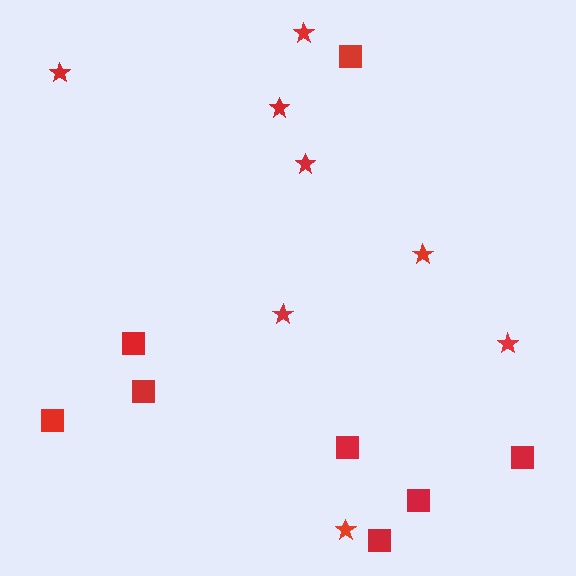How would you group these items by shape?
There are 2 groups: one group of squares (8) and one group of stars (8).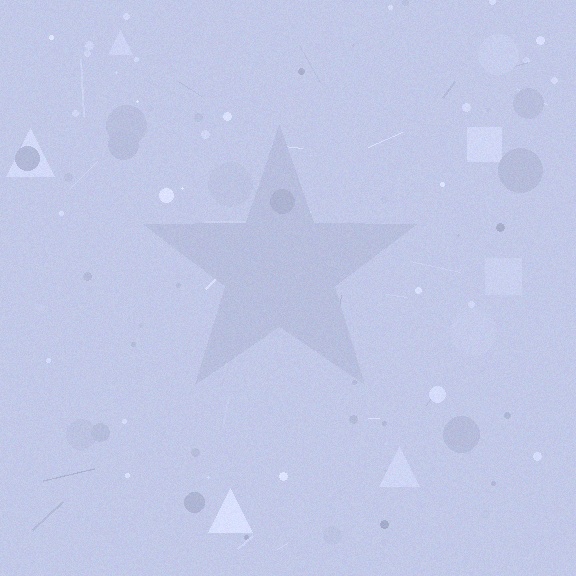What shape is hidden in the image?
A star is hidden in the image.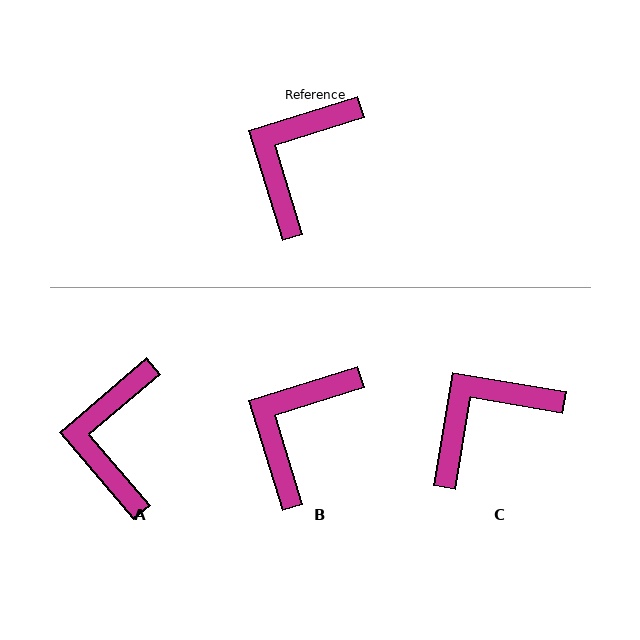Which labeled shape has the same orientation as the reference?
B.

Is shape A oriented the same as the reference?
No, it is off by about 23 degrees.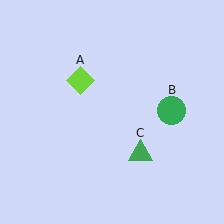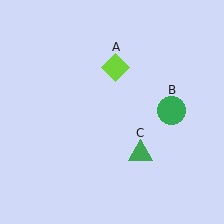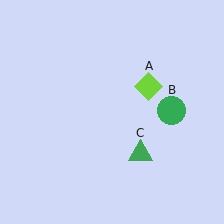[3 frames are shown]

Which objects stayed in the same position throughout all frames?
Green circle (object B) and green triangle (object C) remained stationary.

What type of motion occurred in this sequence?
The lime diamond (object A) rotated clockwise around the center of the scene.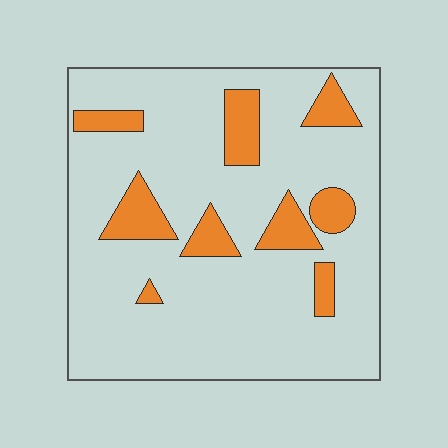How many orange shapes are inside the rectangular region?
9.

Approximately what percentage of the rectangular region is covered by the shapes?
Approximately 15%.